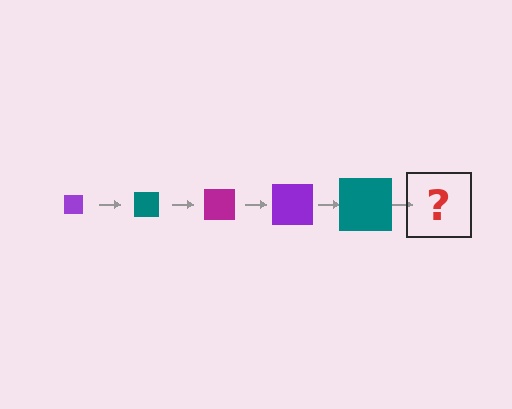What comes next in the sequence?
The next element should be a magenta square, larger than the previous one.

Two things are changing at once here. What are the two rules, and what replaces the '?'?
The two rules are that the square grows larger each step and the color cycles through purple, teal, and magenta. The '?' should be a magenta square, larger than the previous one.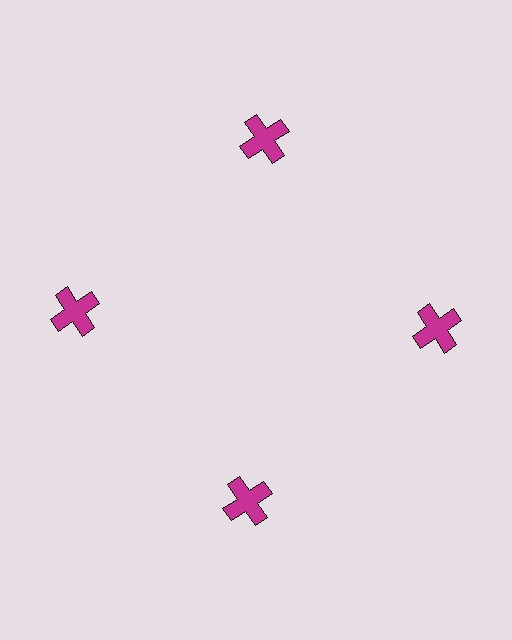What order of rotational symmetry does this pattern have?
This pattern has 4-fold rotational symmetry.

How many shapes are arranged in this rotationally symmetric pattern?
There are 4 shapes, arranged in 4 groups of 1.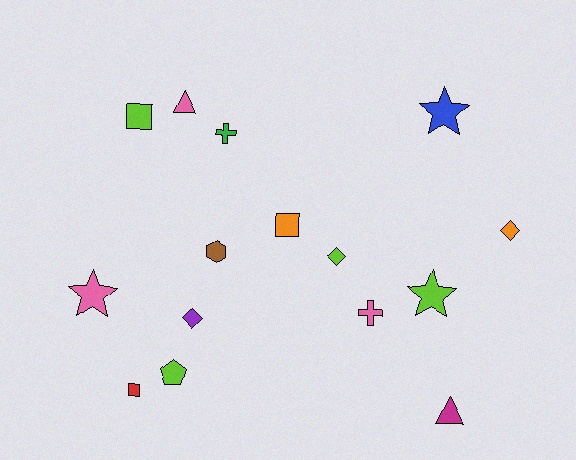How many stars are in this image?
There are 3 stars.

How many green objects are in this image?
There is 1 green object.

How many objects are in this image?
There are 15 objects.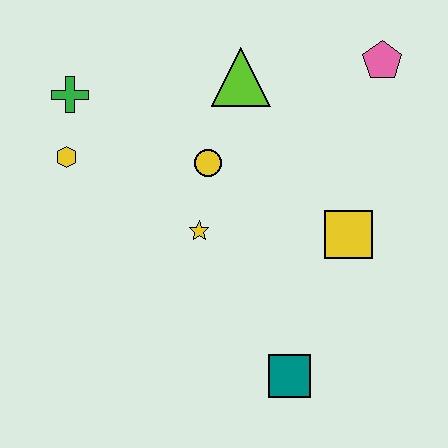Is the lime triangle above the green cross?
Yes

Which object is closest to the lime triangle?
The yellow circle is closest to the lime triangle.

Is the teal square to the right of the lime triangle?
Yes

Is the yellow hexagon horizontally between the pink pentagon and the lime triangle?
No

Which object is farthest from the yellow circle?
The teal square is farthest from the yellow circle.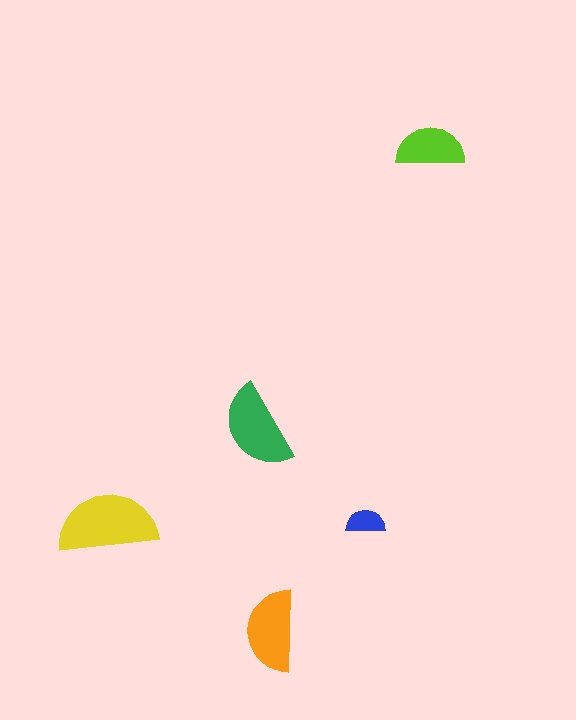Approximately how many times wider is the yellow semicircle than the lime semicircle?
About 1.5 times wider.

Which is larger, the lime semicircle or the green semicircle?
The green one.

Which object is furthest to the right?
The lime semicircle is rightmost.